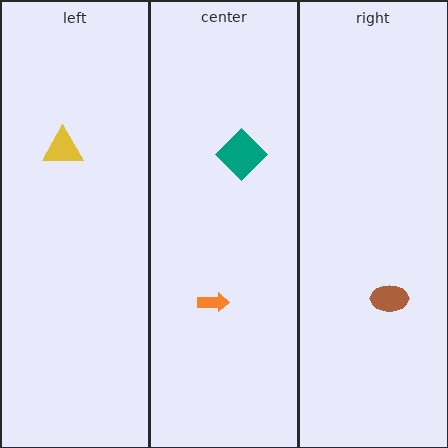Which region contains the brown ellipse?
The right region.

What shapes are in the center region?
The teal diamond, the orange arrow.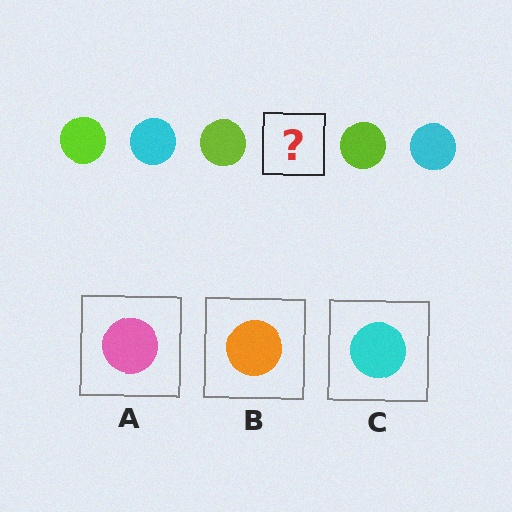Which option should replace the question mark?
Option C.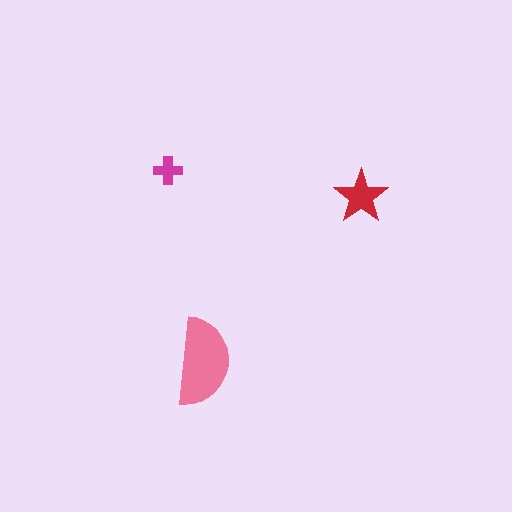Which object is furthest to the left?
The magenta cross is leftmost.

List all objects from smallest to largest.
The magenta cross, the red star, the pink semicircle.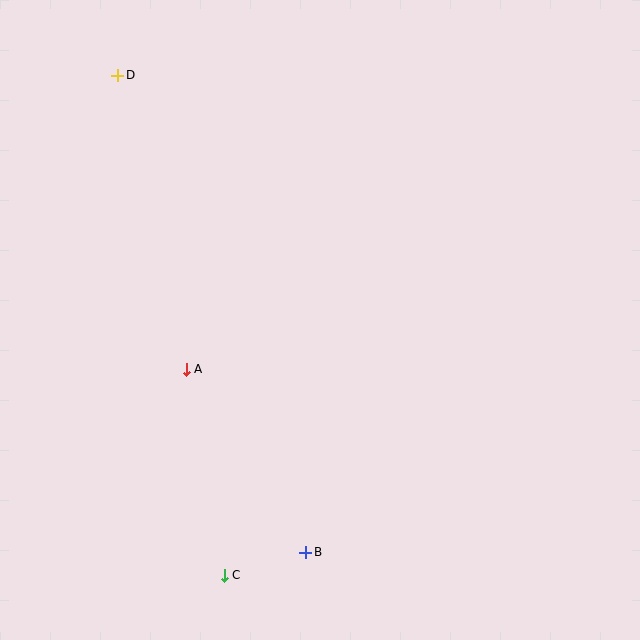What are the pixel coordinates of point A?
Point A is at (186, 369).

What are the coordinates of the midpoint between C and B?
The midpoint between C and B is at (265, 564).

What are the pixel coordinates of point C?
Point C is at (224, 575).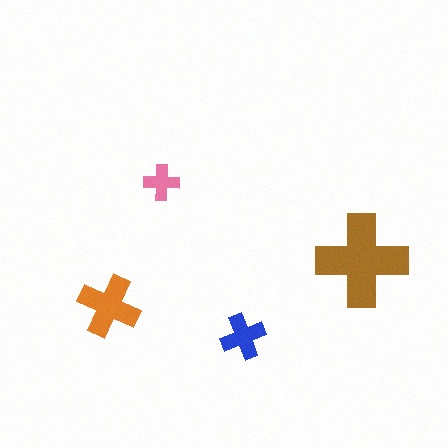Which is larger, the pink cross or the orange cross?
The orange one.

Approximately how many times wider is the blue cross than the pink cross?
About 1.5 times wider.